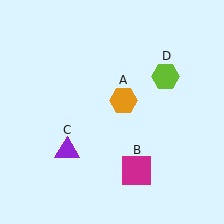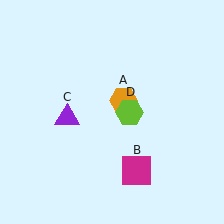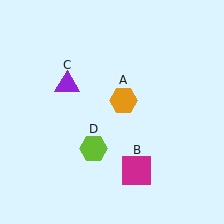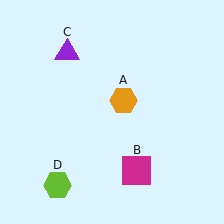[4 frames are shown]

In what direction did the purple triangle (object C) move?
The purple triangle (object C) moved up.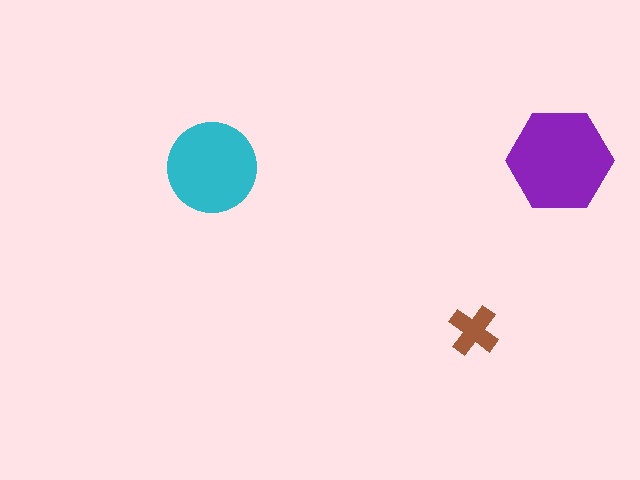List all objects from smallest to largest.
The brown cross, the cyan circle, the purple hexagon.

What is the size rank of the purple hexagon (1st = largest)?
1st.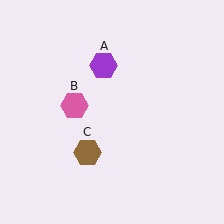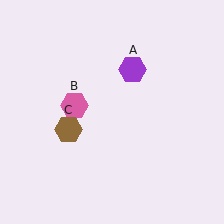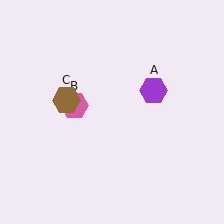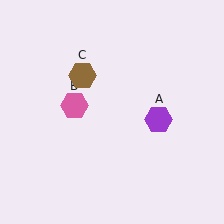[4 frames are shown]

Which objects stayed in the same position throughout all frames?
Pink hexagon (object B) remained stationary.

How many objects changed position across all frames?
2 objects changed position: purple hexagon (object A), brown hexagon (object C).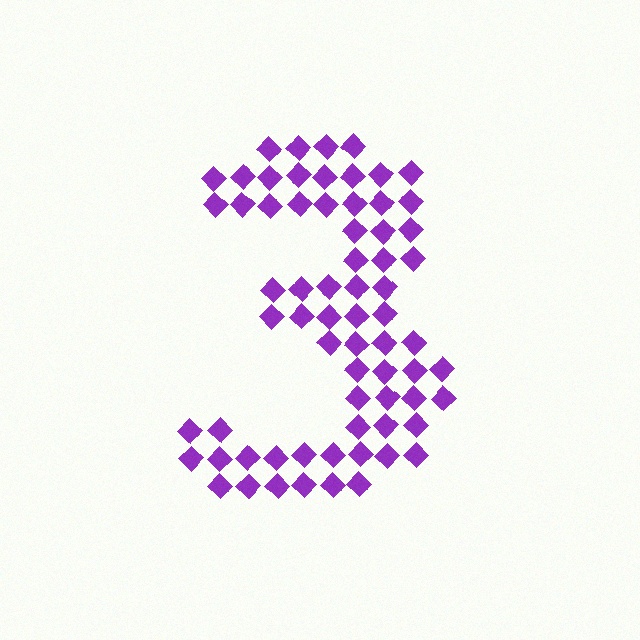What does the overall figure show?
The overall figure shows the digit 3.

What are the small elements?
The small elements are diamonds.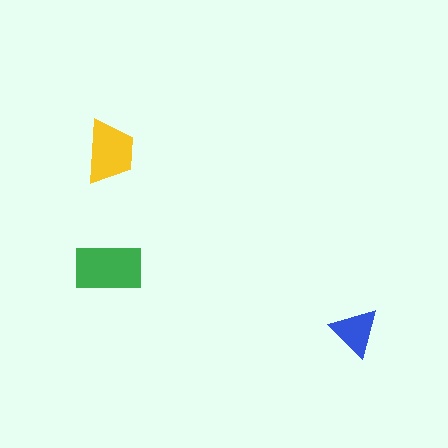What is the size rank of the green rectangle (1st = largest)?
1st.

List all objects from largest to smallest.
The green rectangle, the yellow trapezoid, the blue triangle.